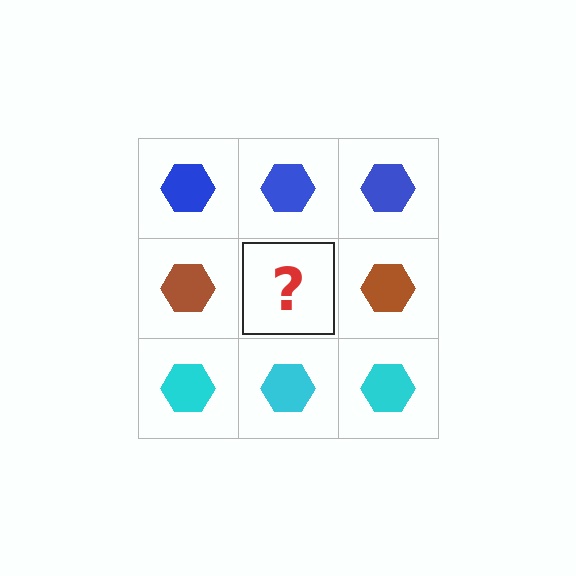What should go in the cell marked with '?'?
The missing cell should contain a brown hexagon.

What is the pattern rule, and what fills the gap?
The rule is that each row has a consistent color. The gap should be filled with a brown hexagon.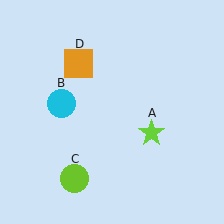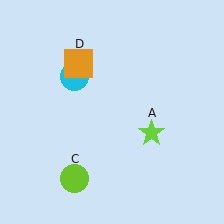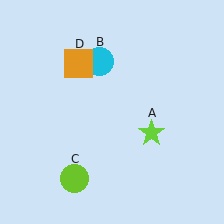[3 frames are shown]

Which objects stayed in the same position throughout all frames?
Lime star (object A) and lime circle (object C) and orange square (object D) remained stationary.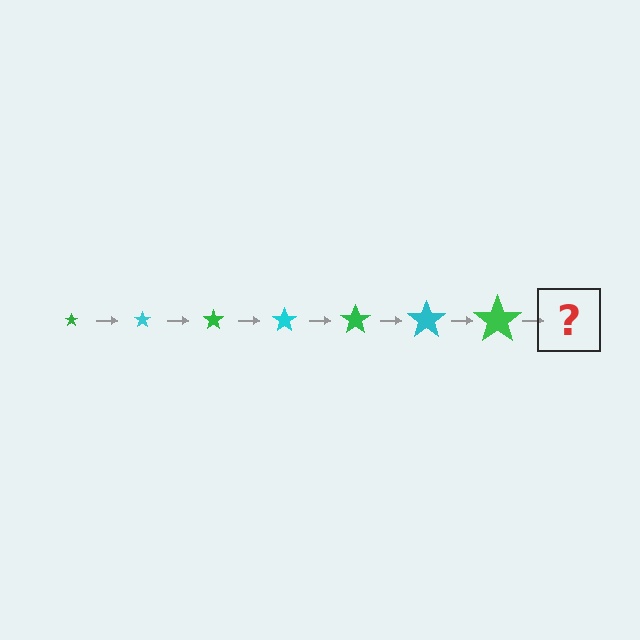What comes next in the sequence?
The next element should be a cyan star, larger than the previous one.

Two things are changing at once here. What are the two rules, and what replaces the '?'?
The two rules are that the star grows larger each step and the color cycles through green and cyan. The '?' should be a cyan star, larger than the previous one.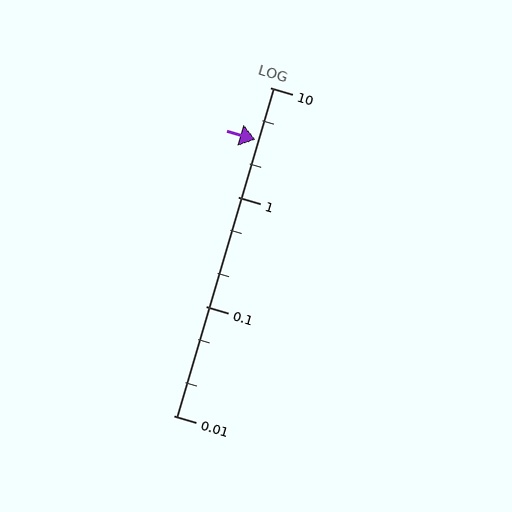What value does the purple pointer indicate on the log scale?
The pointer indicates approximately 3.3.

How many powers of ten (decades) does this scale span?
The scale spans 3 decades, from 0.01 to 10.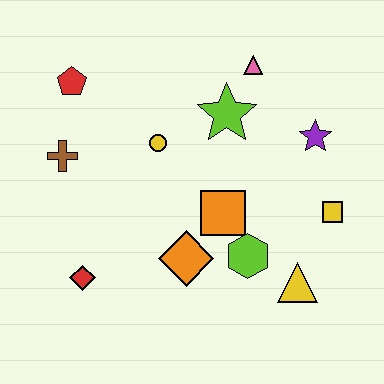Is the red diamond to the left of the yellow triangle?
Yes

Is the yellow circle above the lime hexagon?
Yes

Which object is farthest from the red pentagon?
The yellow triangle is farthest from the red pentagon.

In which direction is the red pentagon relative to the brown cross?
The red pentagon is above the brown cross.